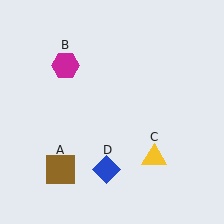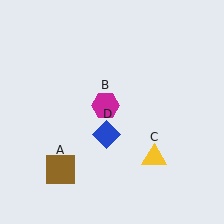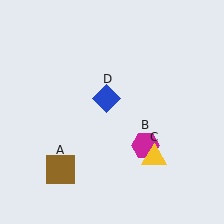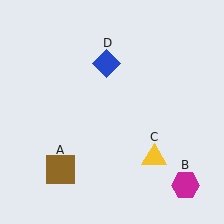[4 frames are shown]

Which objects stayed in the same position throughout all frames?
Brown square (object A) and yellow triangle (object C) remained stationary.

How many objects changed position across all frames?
2 objects changed position: magenta hexagon (object B), blue diamond (object D).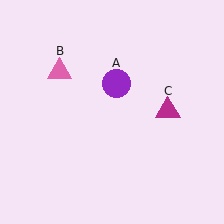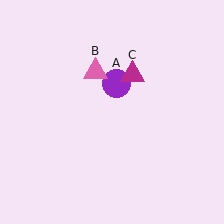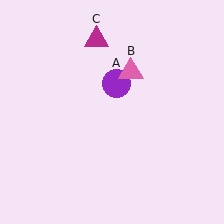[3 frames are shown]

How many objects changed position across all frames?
2 objects changed position: pink triangle (object B), magenta triangle (object C).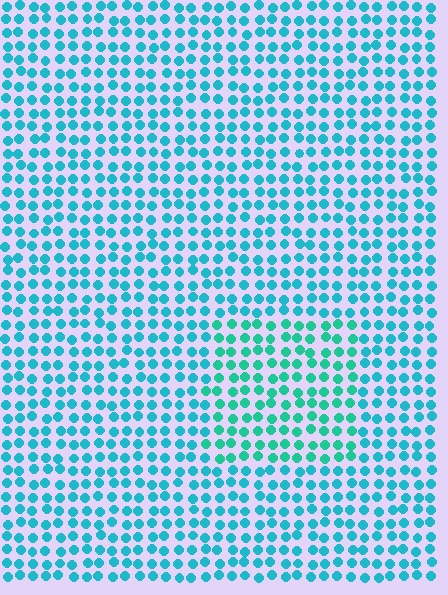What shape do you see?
I see a rectangle.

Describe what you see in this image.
The image is filled with small cyan elements in a uniform arrangement. A rectangle-shaped region is visible where the elements are tinted to a slightly different hue, forming a subtle color boundary.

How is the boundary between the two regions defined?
The boundary is defined purely by a slight shift in hue (about 23 degrees). Spacing, size, and orientation are identical on both sides.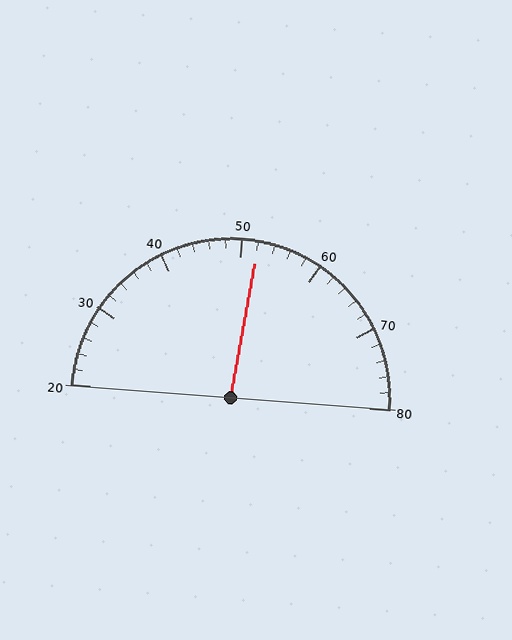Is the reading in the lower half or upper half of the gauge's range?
The reading is in the upper half of the range (20 to 80).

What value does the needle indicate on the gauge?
The needle indicates approximately 52.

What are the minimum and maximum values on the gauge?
The gauge ranges from 20 to 80.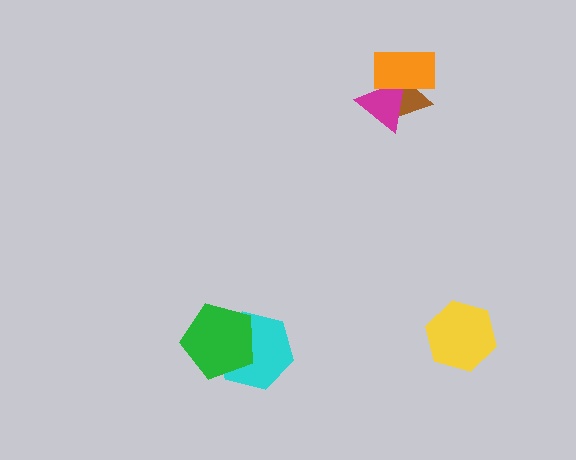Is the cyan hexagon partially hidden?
Yes, it is partially covered by another shape.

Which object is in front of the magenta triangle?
The orange rectangle is in front of the magenta triangle.